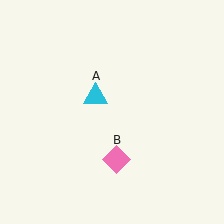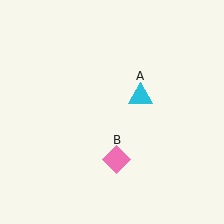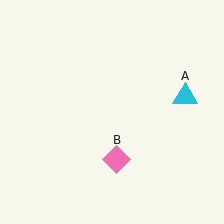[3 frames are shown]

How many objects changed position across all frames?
1 object changed position: cyan triangle (object A).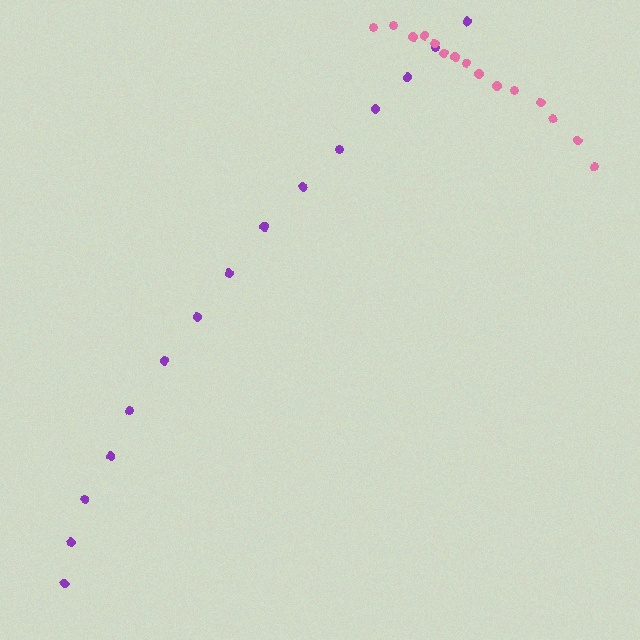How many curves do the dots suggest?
There are 2 distinct paths.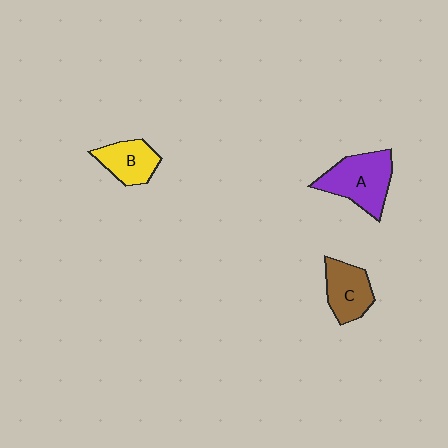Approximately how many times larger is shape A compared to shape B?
Approximately 1.5 times.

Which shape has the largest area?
Shape A (purple).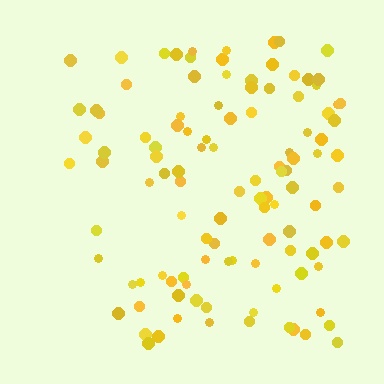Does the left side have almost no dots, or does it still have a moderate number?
Still a moderate number, just noticeably fewer than the right.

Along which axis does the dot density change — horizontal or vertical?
Horizontal.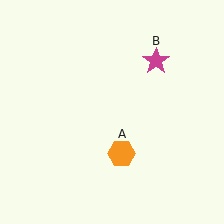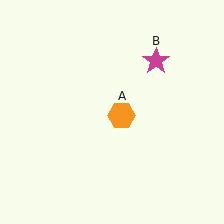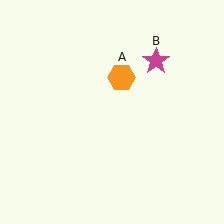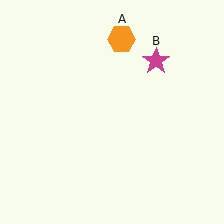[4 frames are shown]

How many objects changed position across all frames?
1 object changed position: orange hexagon (object A).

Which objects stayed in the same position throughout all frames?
Magenta star (object B) remained stationary.